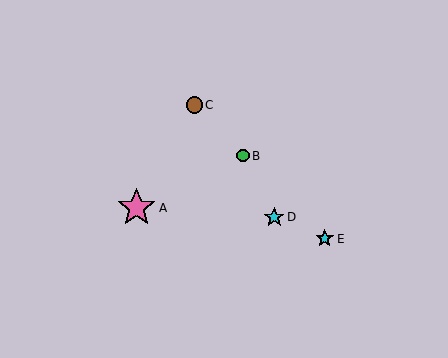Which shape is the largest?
The pink star (labeled A) is the largest.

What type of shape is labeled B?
Shape B is a green circle.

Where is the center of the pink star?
The center of the pink star is at (137, 208).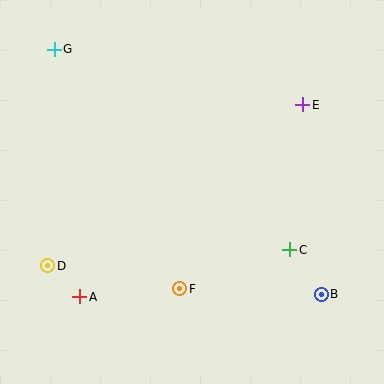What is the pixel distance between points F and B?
The distance between F and B is 142 pixels.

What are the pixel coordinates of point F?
Point F is at (180, 289).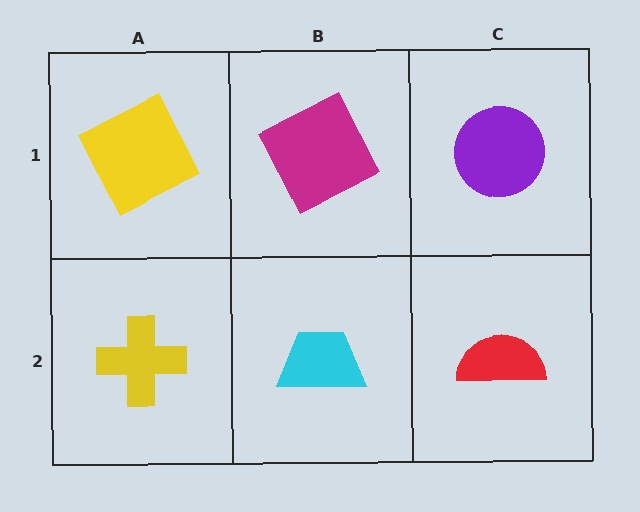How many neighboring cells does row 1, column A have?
2.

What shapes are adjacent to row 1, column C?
A red semicircle (row 2, column C), a magenta square (row 1, column B).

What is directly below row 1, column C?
A red semicircle.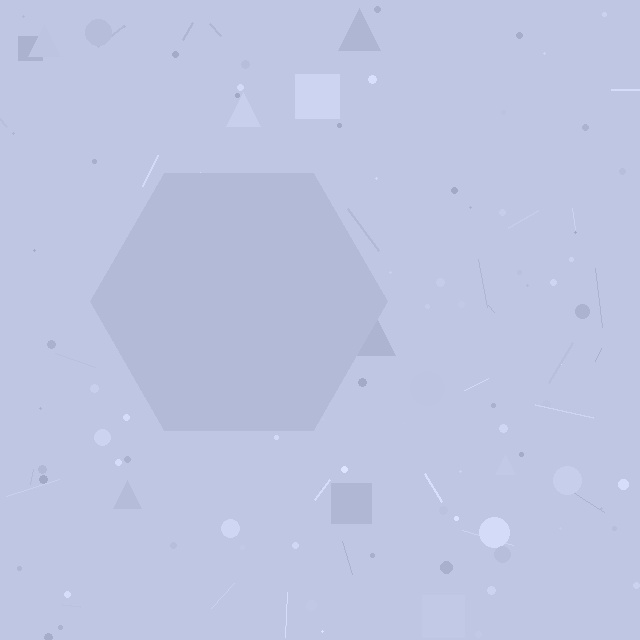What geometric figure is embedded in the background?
A hexagon is embedded in the background.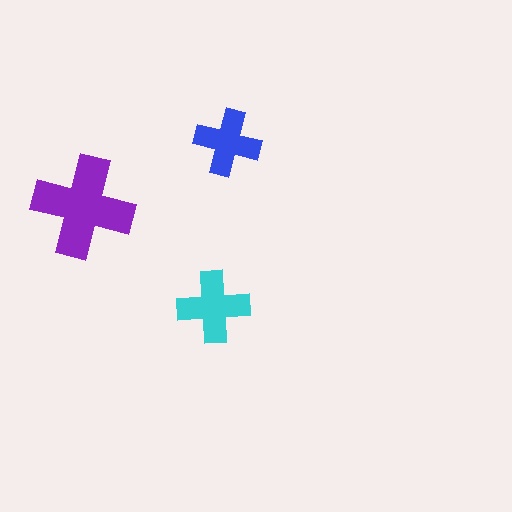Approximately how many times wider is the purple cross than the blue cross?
About 1.5 times wider.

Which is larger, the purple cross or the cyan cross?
The purple one.